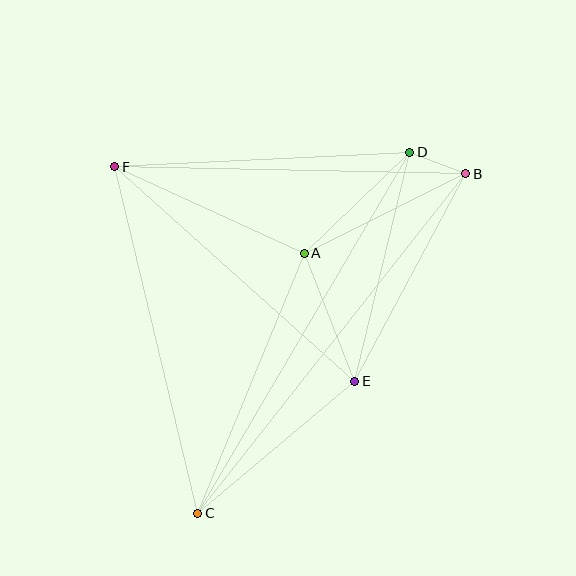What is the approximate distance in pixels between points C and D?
The distance between C and D is approximately 419 pixels.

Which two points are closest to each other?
Points B and D are closest to each other.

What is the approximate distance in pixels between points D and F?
The distance between D and F is approximately 296 pixels.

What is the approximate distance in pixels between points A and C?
The distance between A and C is approximately 281 pixels.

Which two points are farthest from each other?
Points B and C are farthest from each other.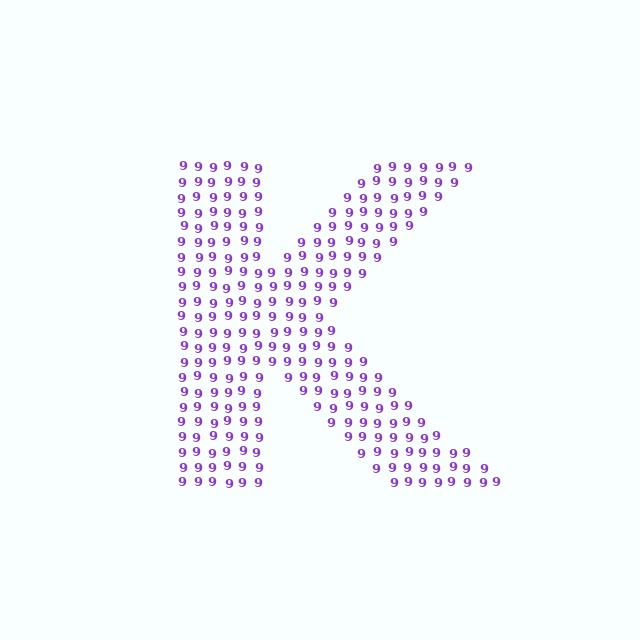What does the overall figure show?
The overall figure shows the letter K.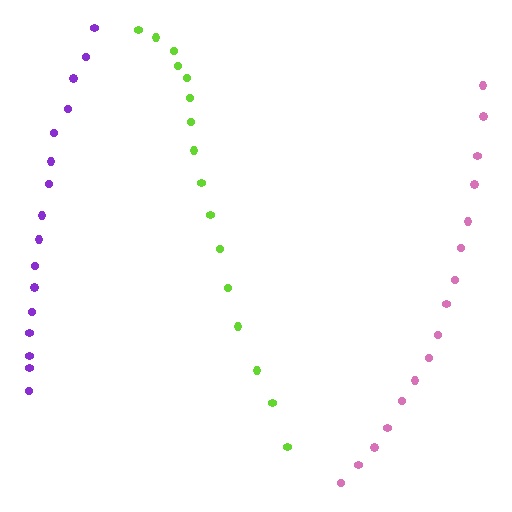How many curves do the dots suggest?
There are 3 distinct paths.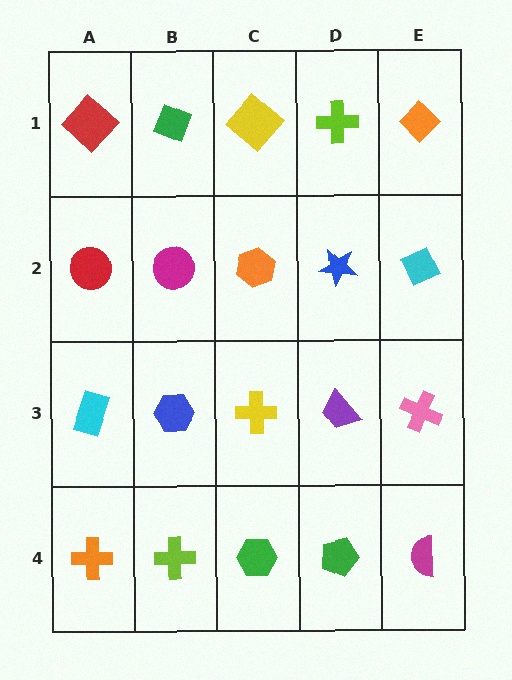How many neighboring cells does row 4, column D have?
3.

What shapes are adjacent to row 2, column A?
A red diamond (row 1, column A), a cyan rectangle (row 3, column A), a magenta circle (row 2, column B).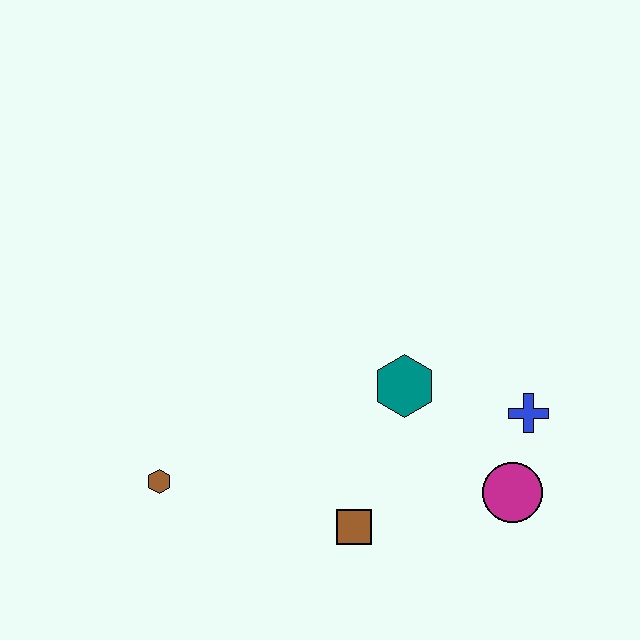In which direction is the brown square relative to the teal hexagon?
The brown square is below the teal hexagon.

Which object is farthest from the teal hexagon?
The brown hexagon is farthest from the teal hexagon.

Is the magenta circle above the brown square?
Yes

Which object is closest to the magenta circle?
The blue cross is closest to the magenta circle.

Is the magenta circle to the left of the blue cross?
Yes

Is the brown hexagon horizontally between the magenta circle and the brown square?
No